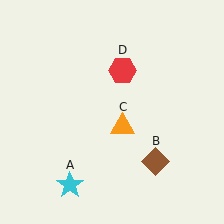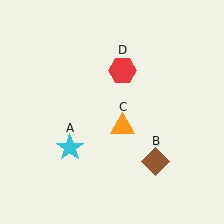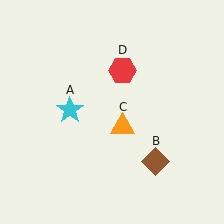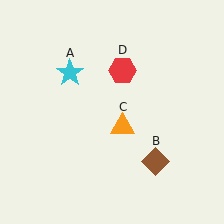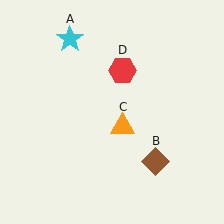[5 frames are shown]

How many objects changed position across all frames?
1 object changed position: cyan star (object A).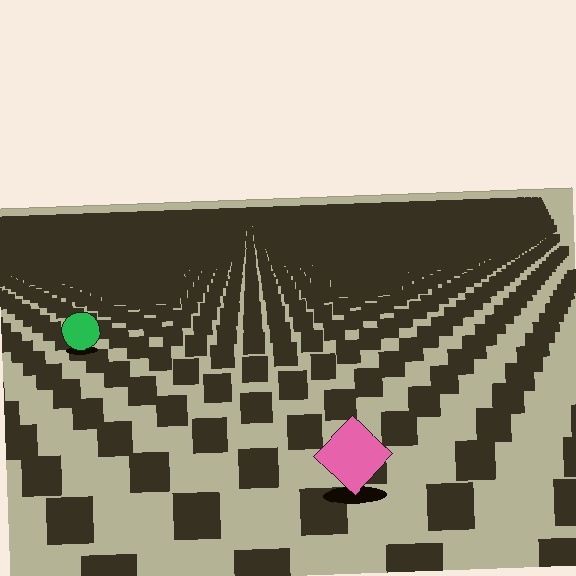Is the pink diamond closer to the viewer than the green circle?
Yes. The pink diamond is closer — you can tell from the texture gradient: the ground texture is coarser near it.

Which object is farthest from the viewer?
The green circle is farthest from the viewer. It appears smaller and the ground texture around it is denser.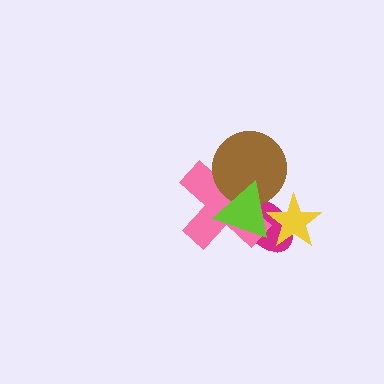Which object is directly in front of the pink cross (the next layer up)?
The brown circle is directly in front of the pink cross.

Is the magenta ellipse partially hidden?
Yes, it is partially covered by another shape.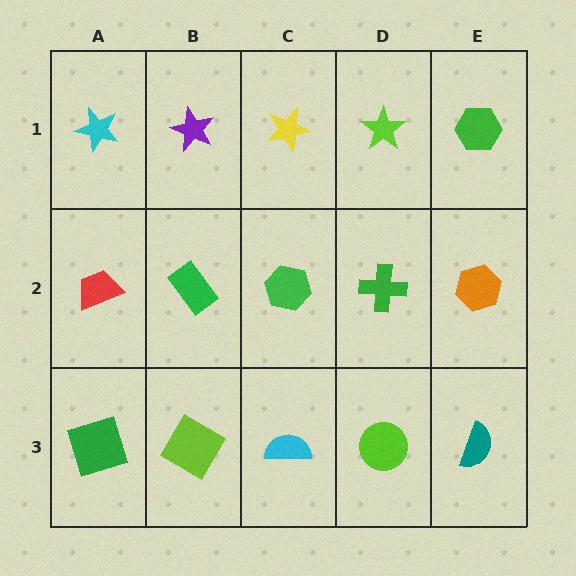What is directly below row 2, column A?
A green square.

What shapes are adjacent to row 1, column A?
A red trapezoid (row 2, column A), a purple star (row 1, column B).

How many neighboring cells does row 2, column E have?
3.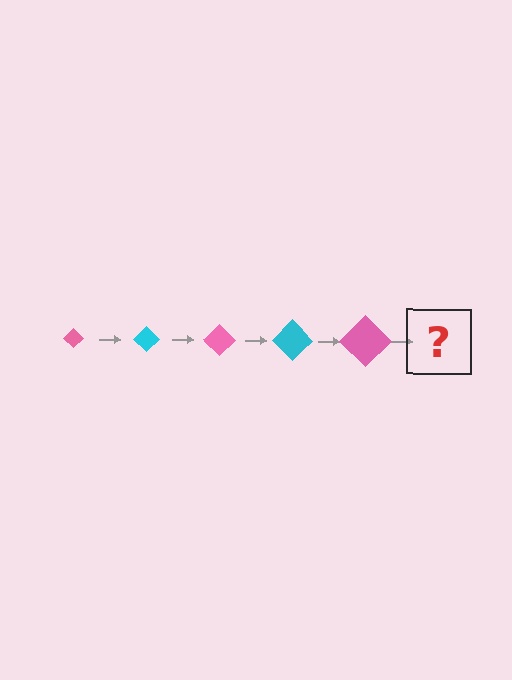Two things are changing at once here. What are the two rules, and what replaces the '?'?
The two rules are that the diamond grows larger each step and the color cycles through pink and cyan. The '?' should be a cyan diamond, larger than the previous one.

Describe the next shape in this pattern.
It should be a cyan diamond, larger than the previous one.